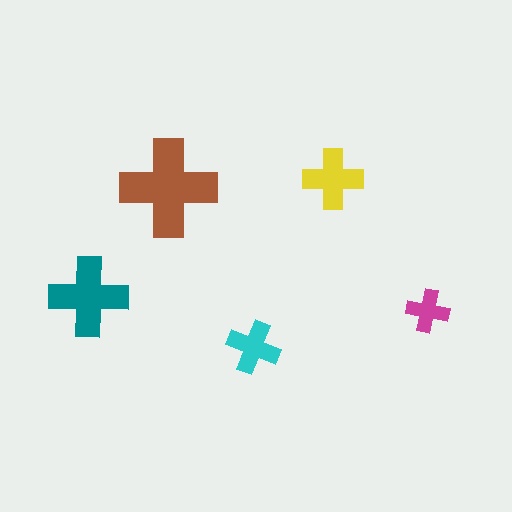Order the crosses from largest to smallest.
the brown one, the teal one, the yellow one, the cyan one, the magenta one.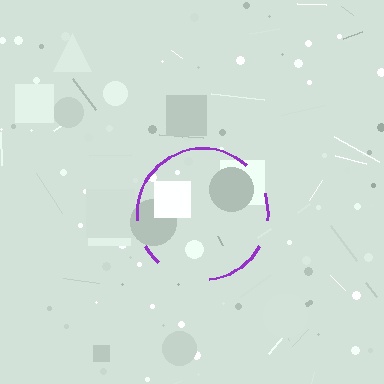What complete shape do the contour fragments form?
The contour fragments form a circle.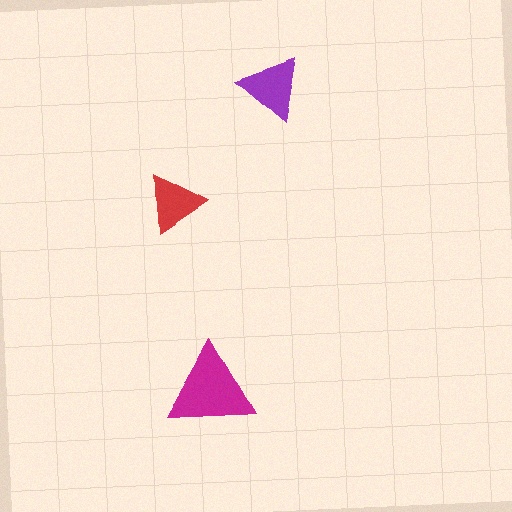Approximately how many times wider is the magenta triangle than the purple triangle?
About 1.5 times wider.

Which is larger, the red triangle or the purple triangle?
The purple one.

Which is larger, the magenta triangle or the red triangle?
The magenta one.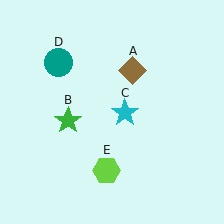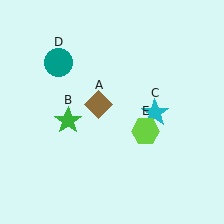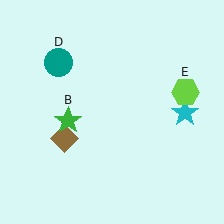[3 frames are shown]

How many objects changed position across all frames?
3 objects changed position: brown diamond (object A), cyan star (object C), lime hexagon (object E).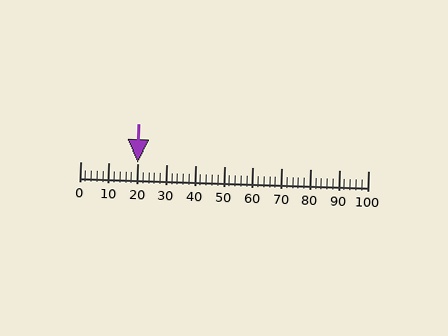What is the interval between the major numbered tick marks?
The major tick marks are spaced 10 units apart.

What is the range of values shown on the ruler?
The ruler shows values from 0 to 100.